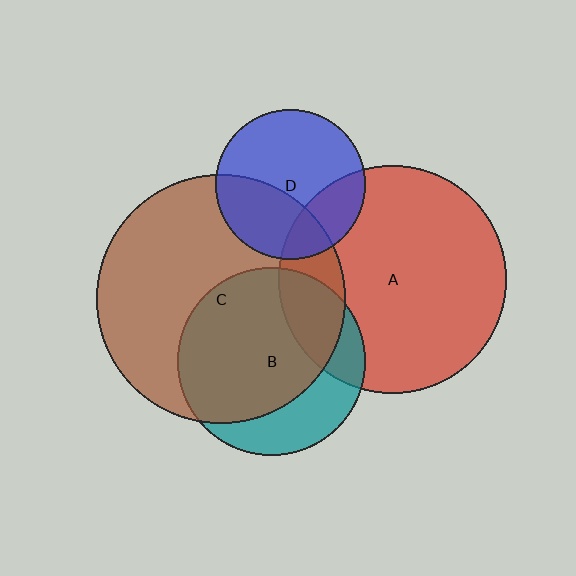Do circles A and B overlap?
Yes.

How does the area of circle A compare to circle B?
Approximately 1.5 times.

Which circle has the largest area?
Circle C (brown).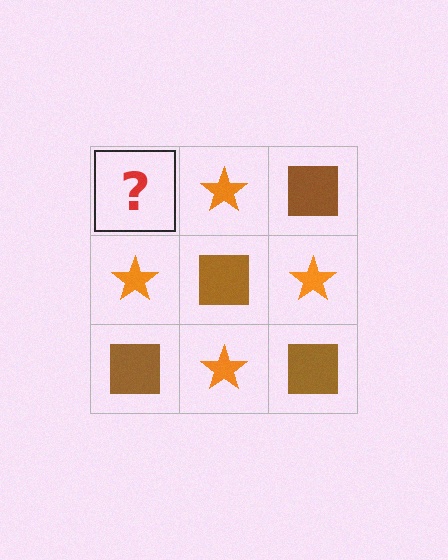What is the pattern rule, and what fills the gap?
The rule is that it alternates brown square and orange star in a checkerboard pattern. The gap should be filled with a brown square.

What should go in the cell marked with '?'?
The missing cell should contain a brown square.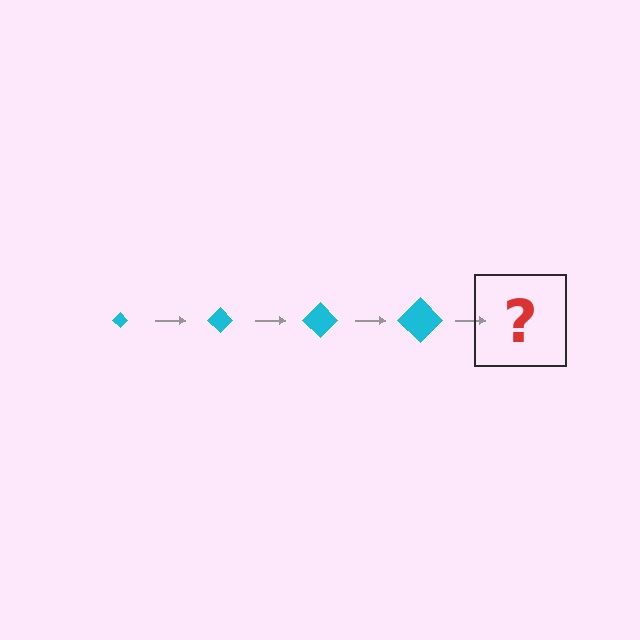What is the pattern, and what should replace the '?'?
The pattern is that the diamond gets progressively larger each step. The '?' should be a cyan diamond, larger than the previous one.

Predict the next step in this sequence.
The next step is a cyan diamond, larger than the previous one.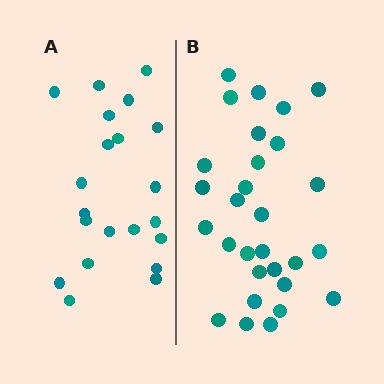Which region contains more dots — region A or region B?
Region B (the right region) has more dots.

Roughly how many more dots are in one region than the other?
Region B has roughly 8 or so more dots than region A.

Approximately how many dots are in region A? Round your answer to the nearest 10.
About 20 dots. (The exact count is 21, which rounds to 20.)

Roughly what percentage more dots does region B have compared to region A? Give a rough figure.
About 40% more.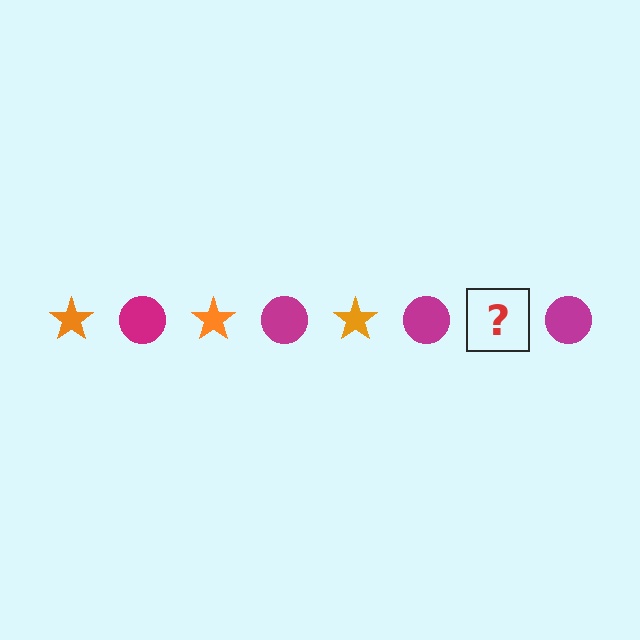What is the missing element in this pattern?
The missing element is an orange star.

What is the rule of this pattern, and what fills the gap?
The rule is that the pattern alternates between orange star and magenta circle. The gap should be filled with an orange star.